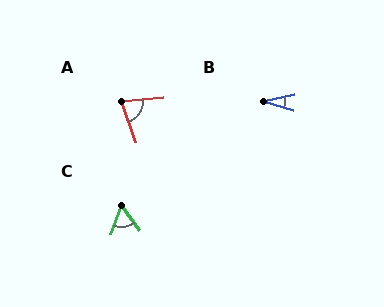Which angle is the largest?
A, at approximately 75 degrees.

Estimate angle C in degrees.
Approximately 55 degrees.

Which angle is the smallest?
B, at approximately 29 degrees.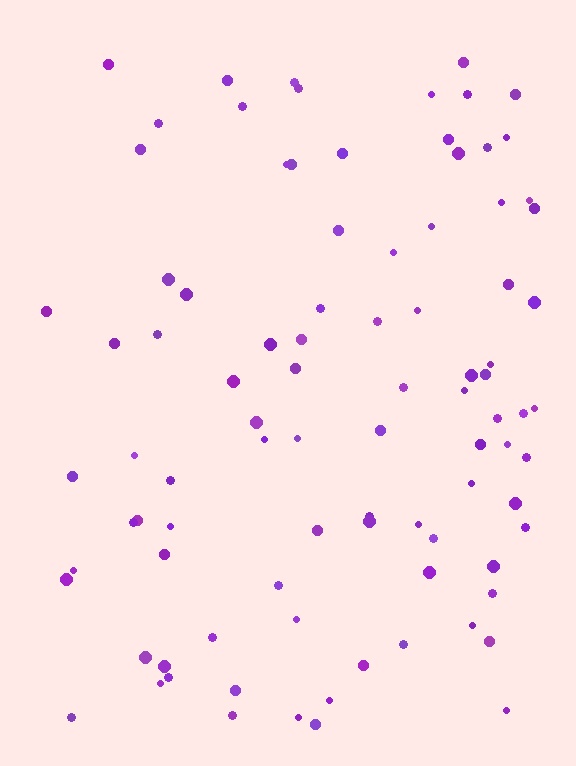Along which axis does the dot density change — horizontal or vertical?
Horizontal.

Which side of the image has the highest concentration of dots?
The right.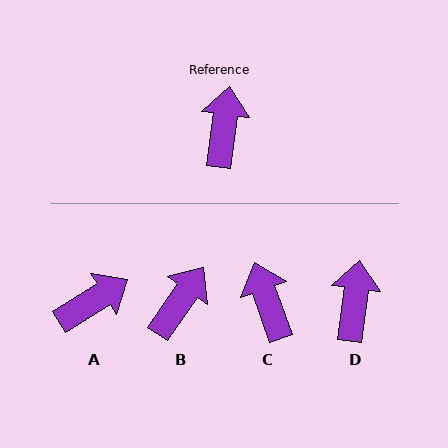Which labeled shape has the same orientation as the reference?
D.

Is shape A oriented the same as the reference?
No, it is off by about 51 degrees.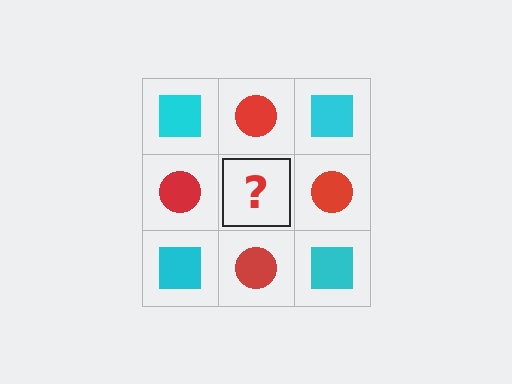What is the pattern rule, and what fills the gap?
The rule is that it alternates cyan square and red circle in a checkerboard pattern. The gap should be filled with a cyan square.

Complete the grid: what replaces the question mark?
The question mark should be replaced with a cyan square.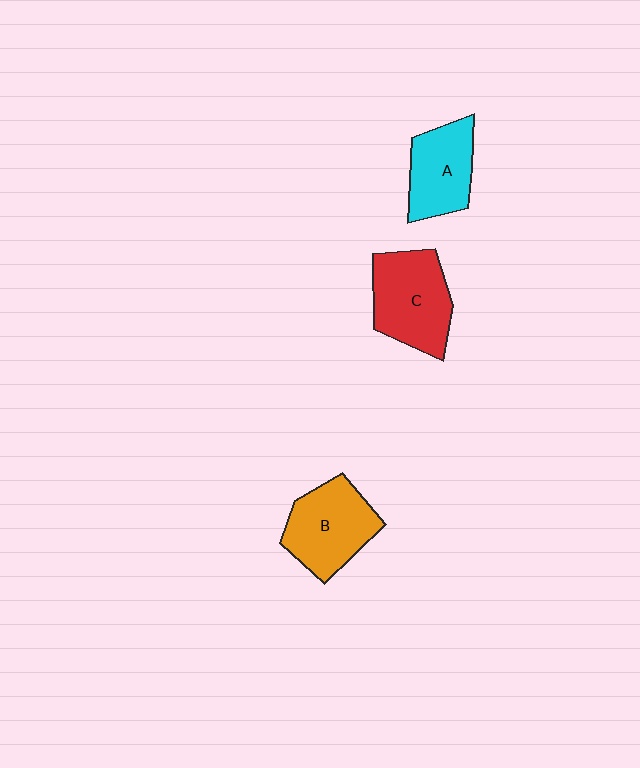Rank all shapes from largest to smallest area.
From largest to smallest: C (red), B (orange), A (cyan).